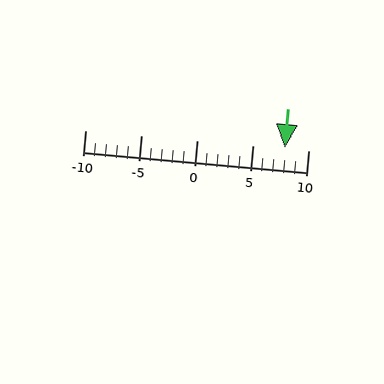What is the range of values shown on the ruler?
The ruler shows values from -10 to 10.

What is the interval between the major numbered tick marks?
The major tick marks are spaced 5 units apart.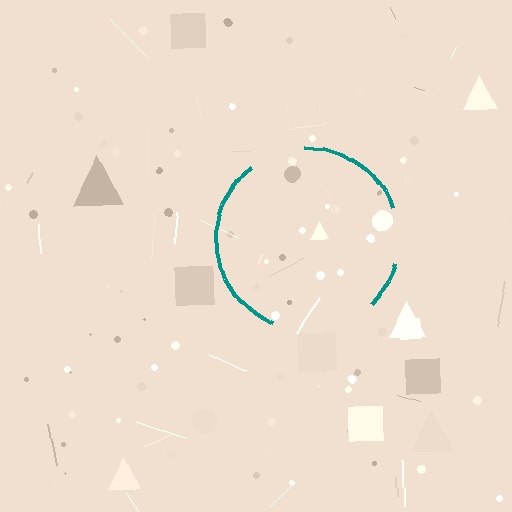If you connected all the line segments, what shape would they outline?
They would outline a circle.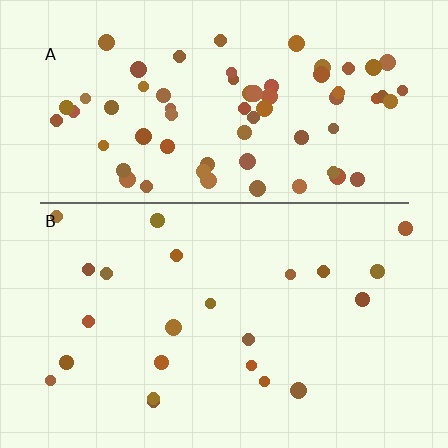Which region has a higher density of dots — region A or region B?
A (the top).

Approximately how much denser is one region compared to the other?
Approximately 3.0× — region A over region B.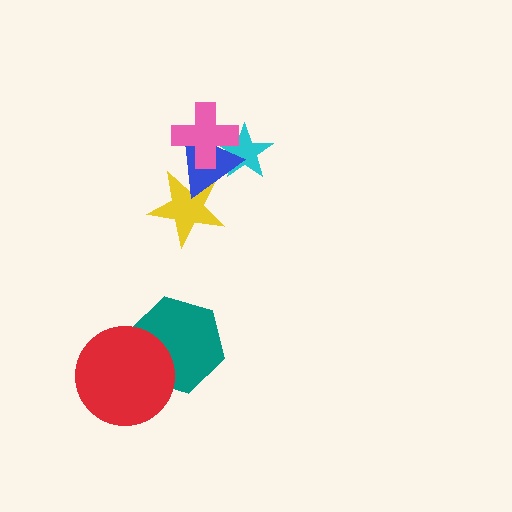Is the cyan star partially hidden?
Yes, it is partially covered by another shape.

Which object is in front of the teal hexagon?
The red circle is in front of the teal hexagon.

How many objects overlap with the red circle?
1 object overlaps with the red circle.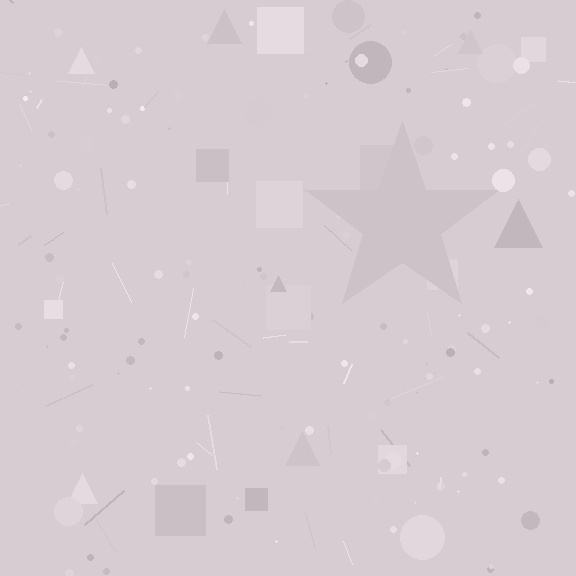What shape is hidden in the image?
A star is hidden in the image.